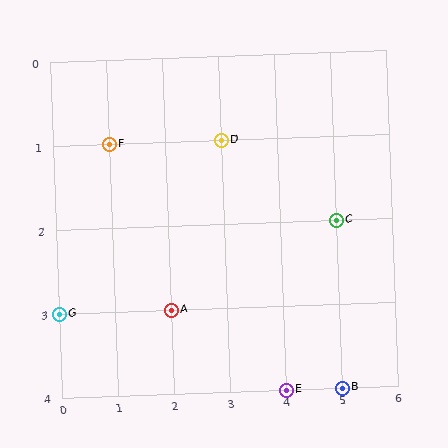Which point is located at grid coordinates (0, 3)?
Point G is at (0, 3).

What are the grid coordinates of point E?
Point E is at grid coordinates (4, 4).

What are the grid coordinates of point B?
Point B is at grid coordinates (5, 4).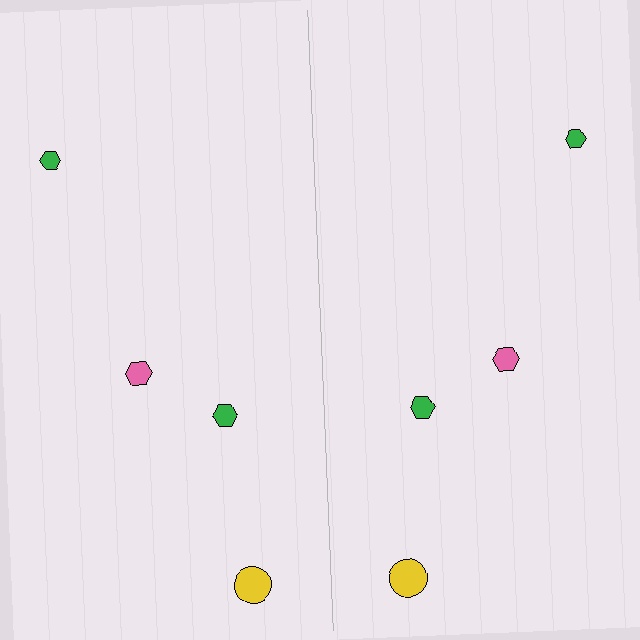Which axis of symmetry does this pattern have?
The pattern has a vertical axis of symmetry running through the center of the image.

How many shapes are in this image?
There are 8 shapes in this image.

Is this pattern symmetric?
Yes, this pattern has bilateral (reflection) symmetry.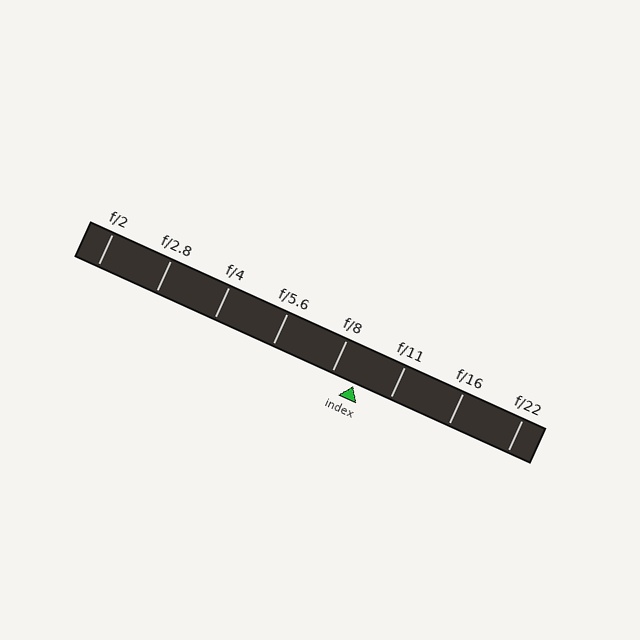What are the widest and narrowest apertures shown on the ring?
The widest aperture shown is f/2 and the narrowest is f/22.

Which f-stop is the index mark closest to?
The index mark is closest to f/8.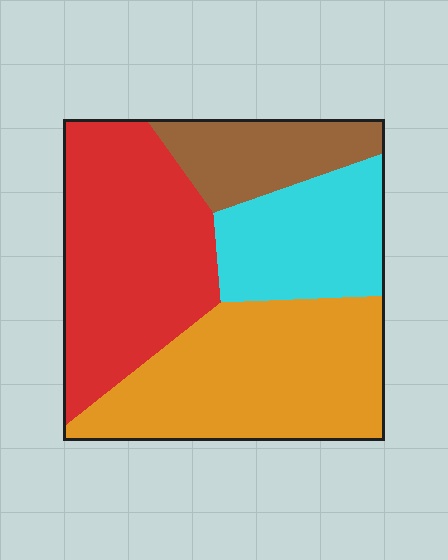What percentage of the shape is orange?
Orange takes up about one third (1/3) of the shape.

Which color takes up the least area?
Brown, at roughly 15%.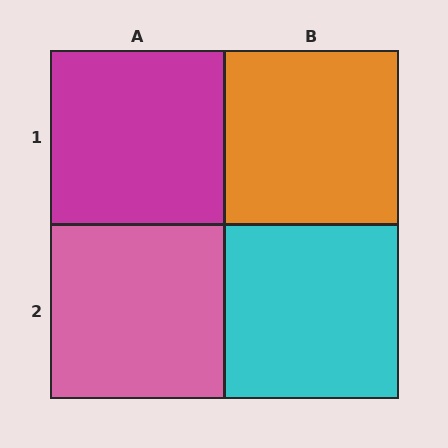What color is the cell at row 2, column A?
Pink.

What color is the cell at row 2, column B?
Cyan.